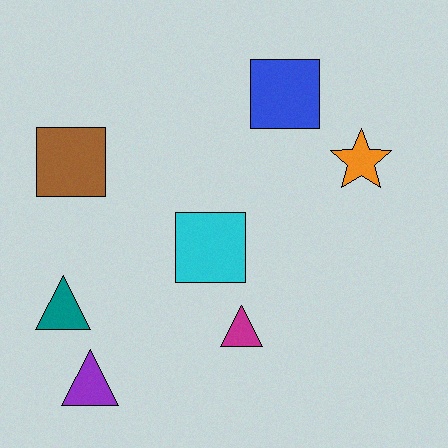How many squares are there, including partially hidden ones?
There are 3 squares.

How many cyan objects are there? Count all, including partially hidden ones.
There is 1 cyan object.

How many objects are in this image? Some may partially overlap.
There are 7 objects.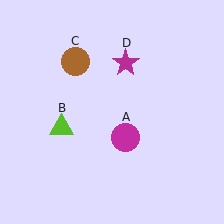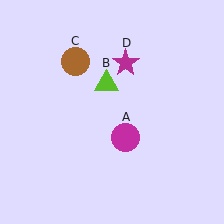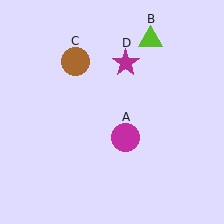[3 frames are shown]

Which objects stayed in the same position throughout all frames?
Magenta circle (object A) and brown circle (object C) and magenta star (object D) remained stationary.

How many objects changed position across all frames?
1 object changed position: lime triangle (object B).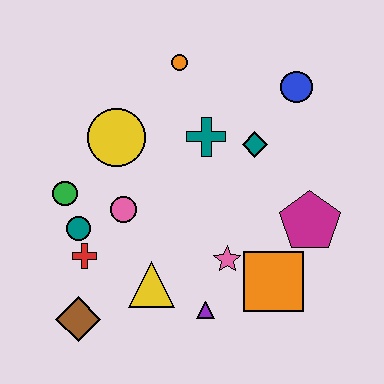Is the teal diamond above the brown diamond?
Yes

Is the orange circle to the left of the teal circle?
No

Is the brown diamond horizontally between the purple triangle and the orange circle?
No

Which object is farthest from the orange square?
The orange circle is farthest from the orange square.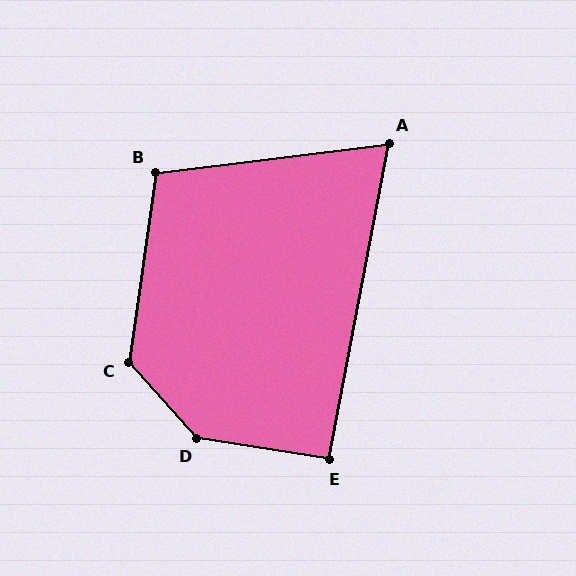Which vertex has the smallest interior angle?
A, at approximately 72 degrees.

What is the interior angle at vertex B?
Approximately 105 degrees (obtuse).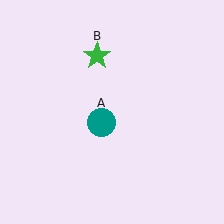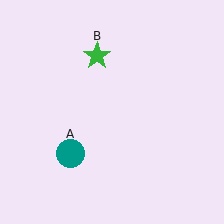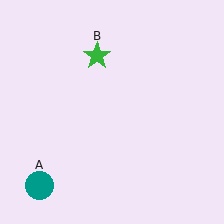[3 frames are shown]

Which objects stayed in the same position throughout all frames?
Green star (object B) remained stationary.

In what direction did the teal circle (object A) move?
The teal circle (object A) moved down and to the left.